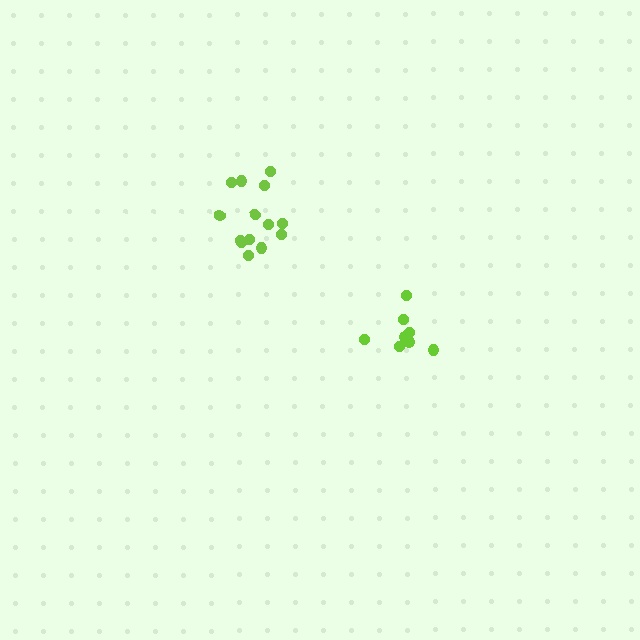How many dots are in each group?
Group 1: 9 dots, Group 2: 14 dots (23 total).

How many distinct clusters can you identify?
There are 2 distinct clusters.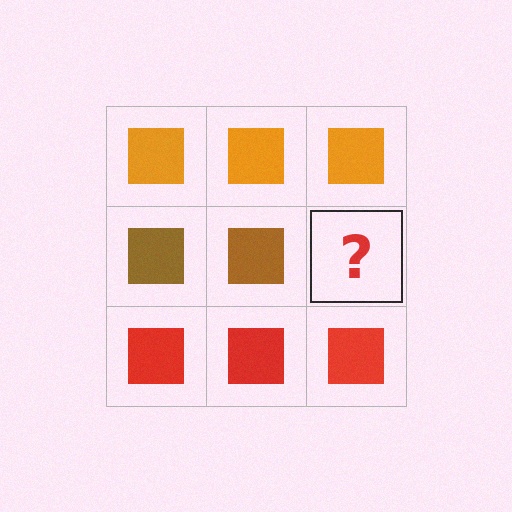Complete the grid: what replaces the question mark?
The question mark should be replaced with a brown square.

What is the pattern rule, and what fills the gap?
The rule is that each row has a consistent color. The gap should be filled with a brown square.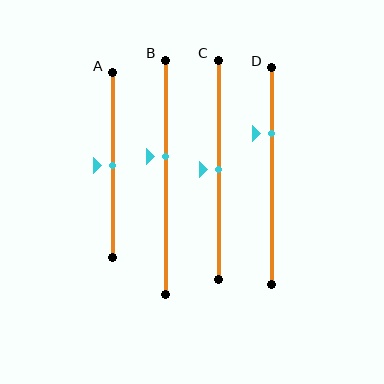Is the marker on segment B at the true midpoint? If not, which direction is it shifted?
No, the marker on segment B is shifted upward by about 9% of the segment length.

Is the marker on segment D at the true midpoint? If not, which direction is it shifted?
No, the marker on segment D is shifted upward by about 20% of the segment length.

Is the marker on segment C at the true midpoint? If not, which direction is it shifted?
Yes, the marker on segment C is at the true midpoint.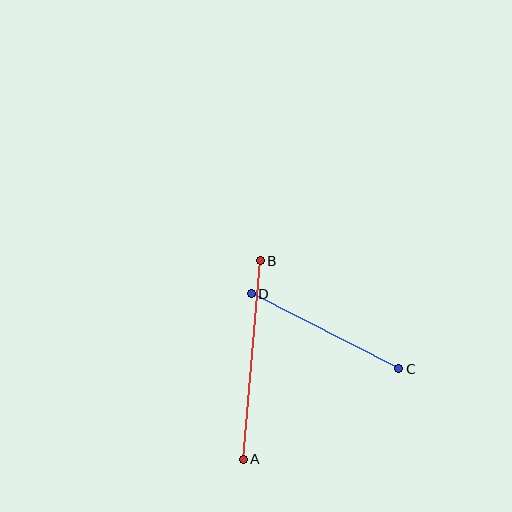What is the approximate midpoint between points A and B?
The midpoint is at approximately (252, 360) pixels.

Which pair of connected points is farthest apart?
Points A and B are farthest apart.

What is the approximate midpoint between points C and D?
The midpoint is at approximately (325, 331) pixels.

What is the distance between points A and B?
The distance is approximately 199 pixels.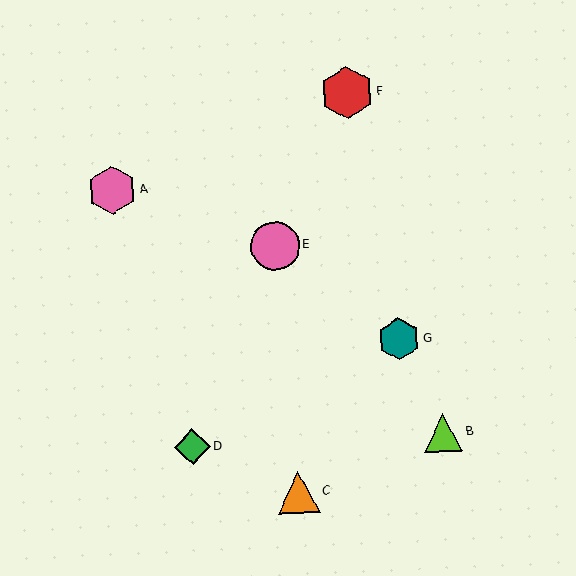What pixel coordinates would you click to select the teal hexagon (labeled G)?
Click at (399, 339) to select the teal hexagon G.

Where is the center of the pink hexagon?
The center of the pink hexagon is at (112, 190).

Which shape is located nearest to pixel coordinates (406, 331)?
The teal hexagon (labeled G) at (399, 339) is nearest to that location.